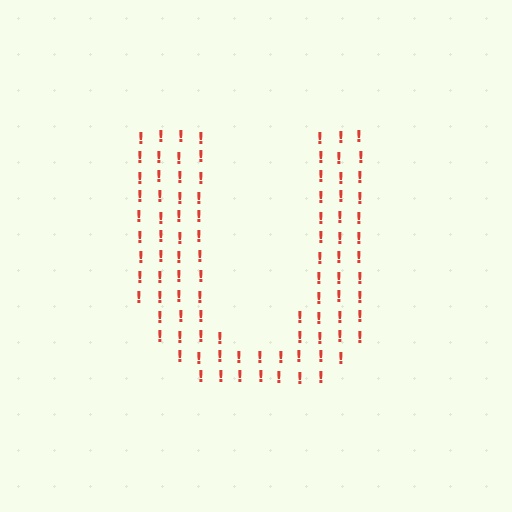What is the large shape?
The large shape is the letter U.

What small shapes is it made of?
It is made of small exclamation marks.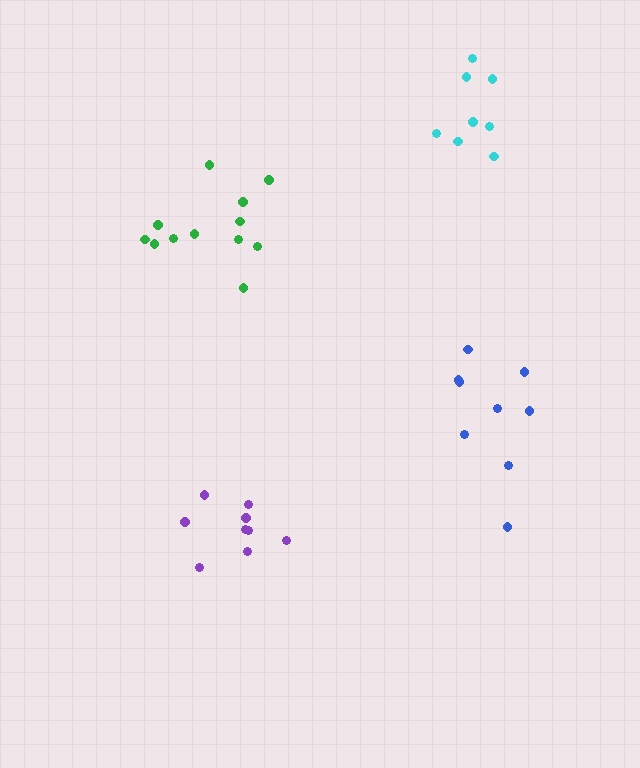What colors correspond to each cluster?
The clusters are colored: blue, cyan, green, purple.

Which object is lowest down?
The purple cluster is bottommost.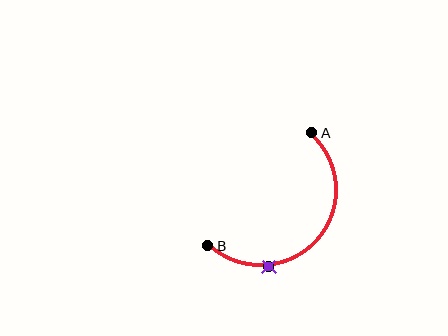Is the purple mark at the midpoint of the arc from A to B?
No. The purple mark lies on the arc but is closer to endpoint B. The arc midpoint would be at the point on the curve equidistant along the arc from both A and B.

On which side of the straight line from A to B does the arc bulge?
The arc bulges below and to the right of the straight line connecting A and B.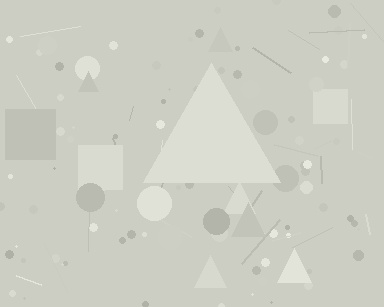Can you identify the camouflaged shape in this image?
The camouflaged shape is a triangle.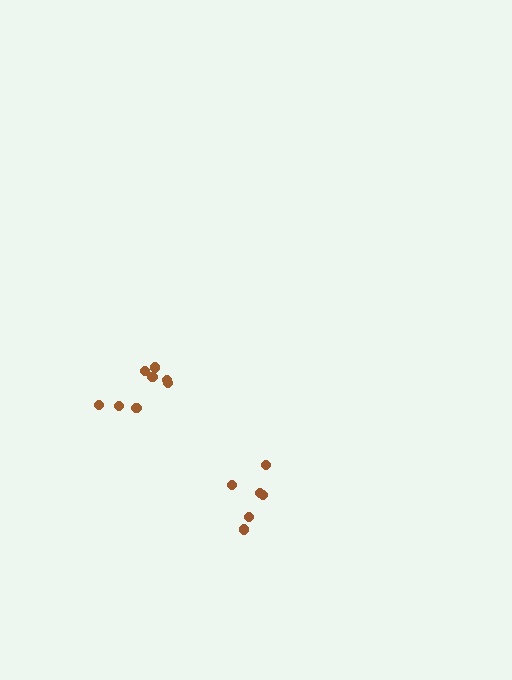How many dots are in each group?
Group 1: 8 dots, Group 2: 6 dots (14 total).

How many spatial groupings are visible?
There are 2 spatial groupings.